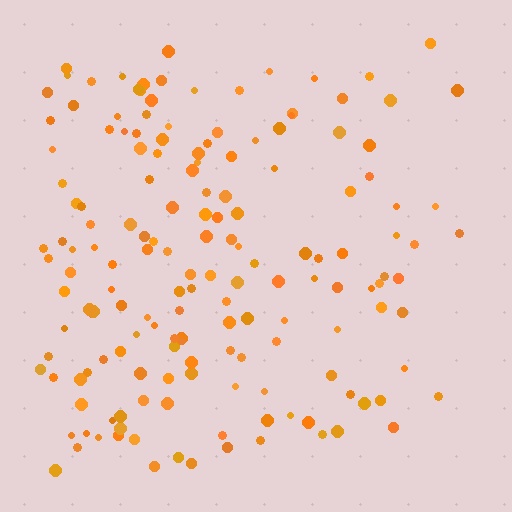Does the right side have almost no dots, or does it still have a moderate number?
Still a moderate number, just noticeably fewer than the left.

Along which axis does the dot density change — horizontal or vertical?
Horizontal.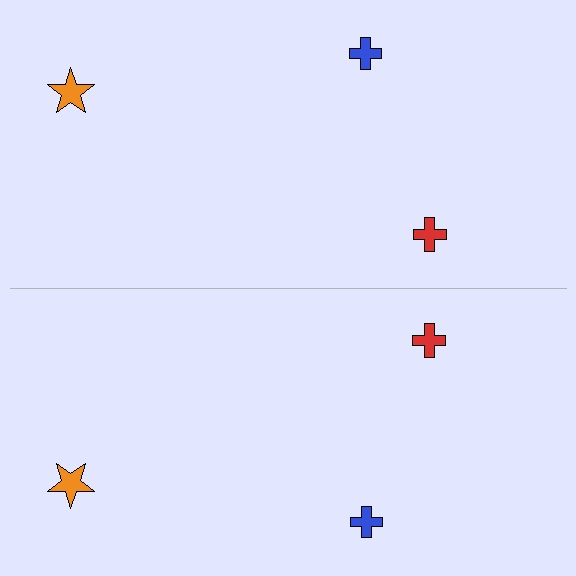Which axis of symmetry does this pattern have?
The pattern has a horizontal axis of symmetry running through the center of the image.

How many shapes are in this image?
There are 6 shapes in this image.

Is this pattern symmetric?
Yes, this pattern has bilateral (reflection) symmetry.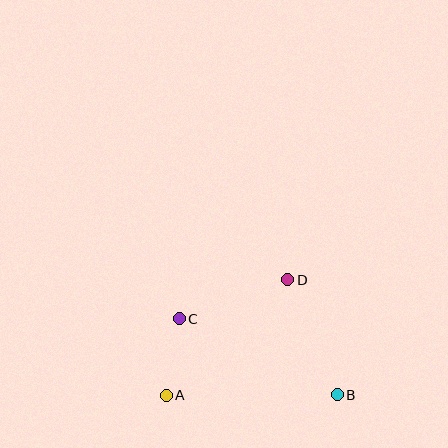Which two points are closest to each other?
Points A and C are closest to each other.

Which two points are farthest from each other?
Points B and C are farthest from each other.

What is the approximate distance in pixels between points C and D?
The distance between C and D is approximately 115 pixels.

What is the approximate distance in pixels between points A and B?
The distance between A and B is approximately 171 pixels.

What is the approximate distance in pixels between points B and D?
The distance between B and D is approximately 125 pixels.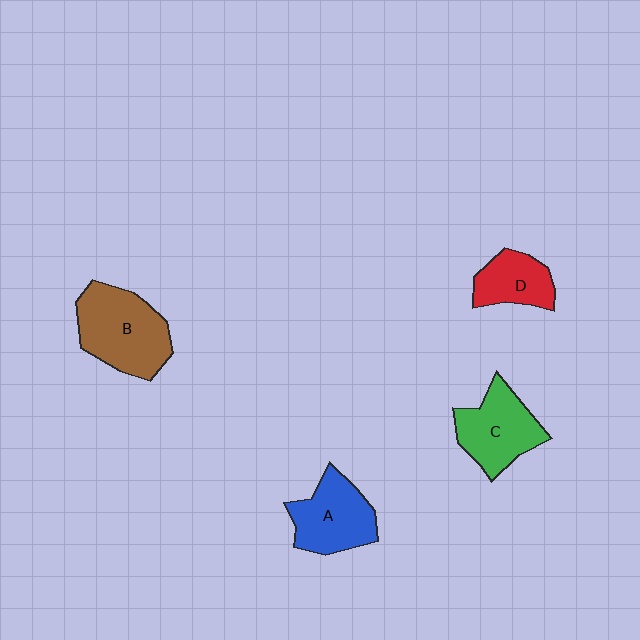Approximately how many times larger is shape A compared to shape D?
Approximately 1.4 times.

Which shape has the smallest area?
Shape D (red).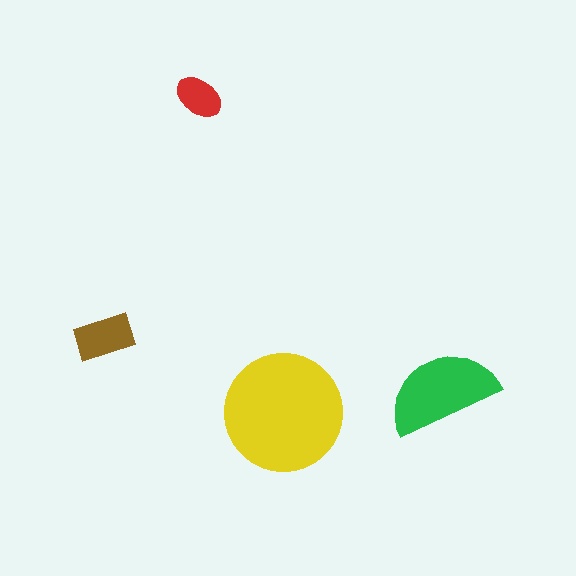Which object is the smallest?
The red ellipse.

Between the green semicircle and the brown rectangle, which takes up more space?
The green semicircle.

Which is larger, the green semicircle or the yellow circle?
The yellow circle.